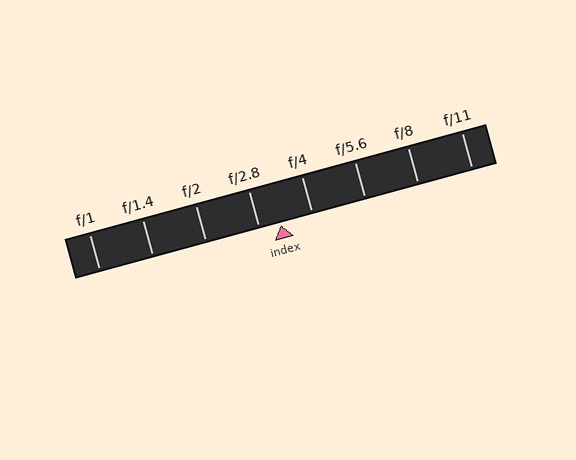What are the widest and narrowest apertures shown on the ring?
The widest aperture shown is f/1 and the narrowest is f/11.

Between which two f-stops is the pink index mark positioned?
The index mark is between f/2.8 and f/4.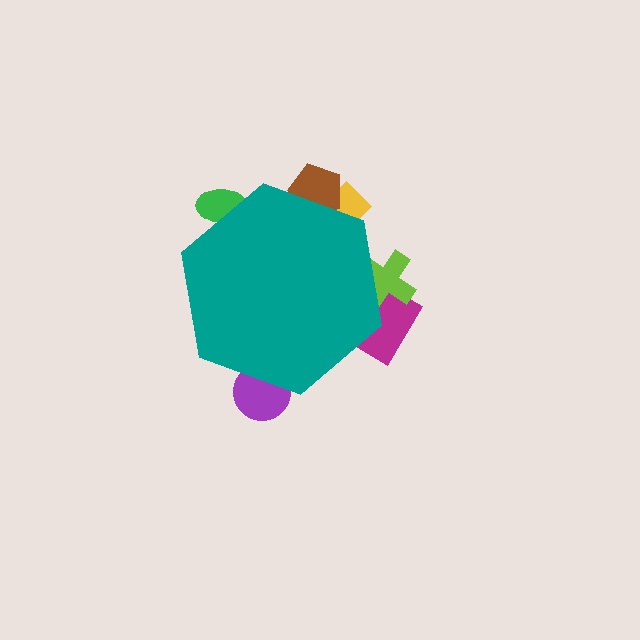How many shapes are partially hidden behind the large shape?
6 shapes are partially hidden.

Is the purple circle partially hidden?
Yes, the purple circle is partially hidden behind the teal hexagon.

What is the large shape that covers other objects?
A teal hexagon.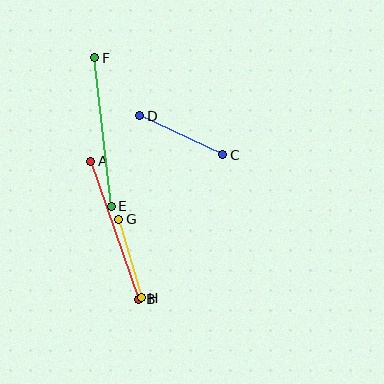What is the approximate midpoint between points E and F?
The midpoint is at approximately (103, 132) pixels.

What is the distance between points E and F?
The distance is approximately 149 pixels.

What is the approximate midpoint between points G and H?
The midpoint is at approximately (130, 259) pixels.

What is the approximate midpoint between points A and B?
The midpoint is at approximately (115, 230) pixels.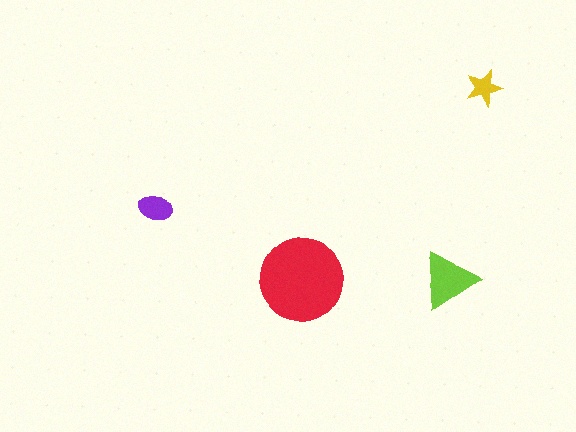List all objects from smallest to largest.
The yellow star, the purple ellipse, the lime triangle, the red circle.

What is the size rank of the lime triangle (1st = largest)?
2nd.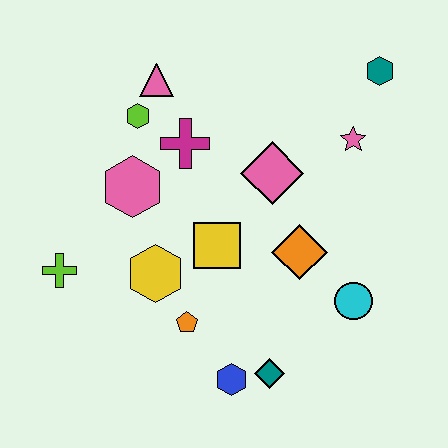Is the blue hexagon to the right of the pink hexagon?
Yes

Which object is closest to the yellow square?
The yellow hexagon is closest to the yellow square.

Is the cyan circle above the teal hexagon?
No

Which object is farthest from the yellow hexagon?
The teal hexagon is farthest from the yellow hexagon.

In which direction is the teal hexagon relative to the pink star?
The teal hexagon is above the pink star.